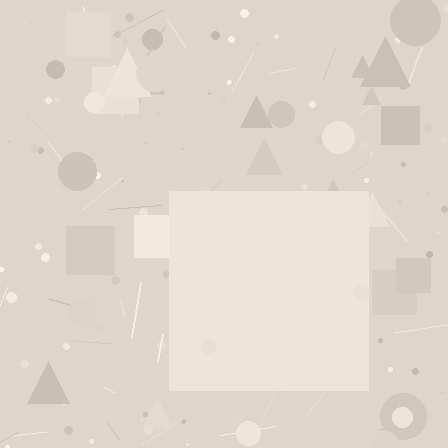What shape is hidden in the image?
A square is hidden in the image.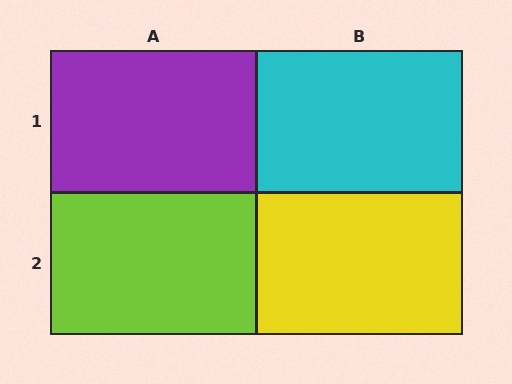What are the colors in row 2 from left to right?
Lime, yellow.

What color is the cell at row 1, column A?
Purple.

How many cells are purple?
1 cell is purple.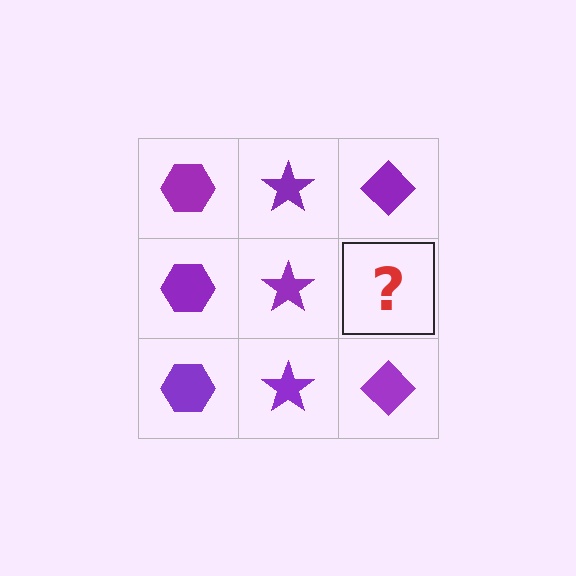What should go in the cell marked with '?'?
The missing cell should contain a purple diamond.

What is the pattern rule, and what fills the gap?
The rule is that each column has a consistent shape. The gap should be filled with a purple diamond.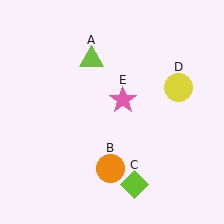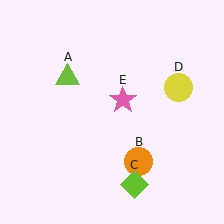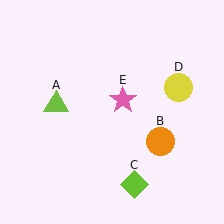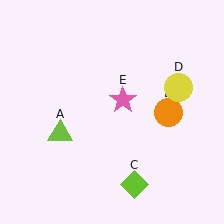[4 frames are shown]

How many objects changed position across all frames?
2 objects changed position: lime triangle (object A), orange circle (object B).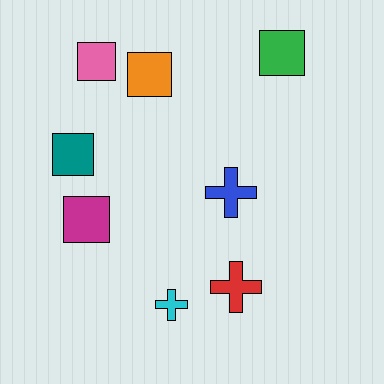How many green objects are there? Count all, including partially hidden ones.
There is 1 green object.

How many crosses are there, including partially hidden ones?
There are 3 crosses.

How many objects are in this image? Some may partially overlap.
There are 8 objects.